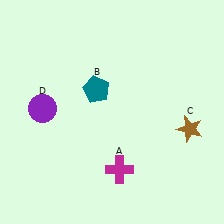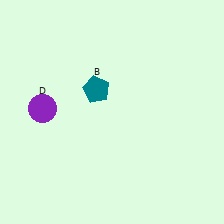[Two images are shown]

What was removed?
The brown star (C), the magenta cross (A) were removed in Image 2.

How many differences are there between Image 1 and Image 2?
There are 2 differences between the two images.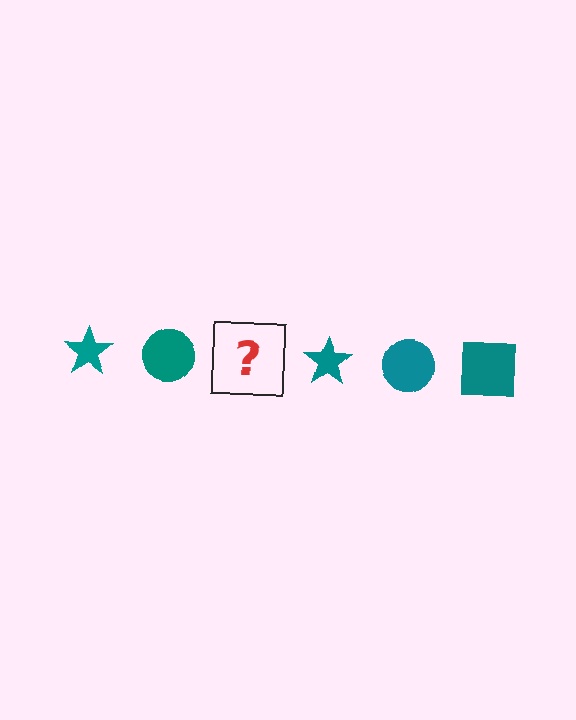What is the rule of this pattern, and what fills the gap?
The rule is that the pattern cycles through star, circle, square shapes in teal. The gap should be filled with a teal square.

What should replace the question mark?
The question mark should be replaced with a teal square.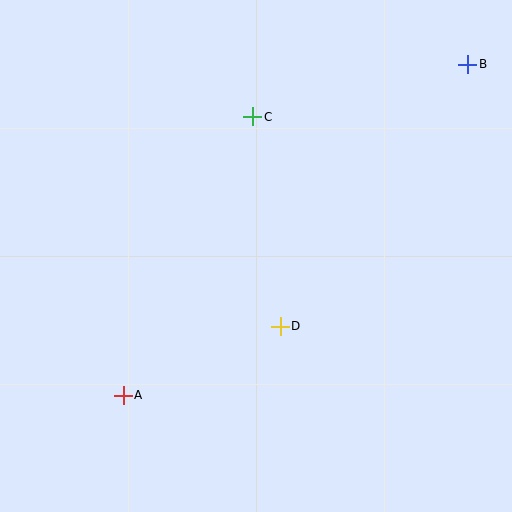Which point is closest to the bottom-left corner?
Point A is closest to the bottom-left corner.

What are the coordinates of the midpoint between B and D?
The midpoint between B and D is at (374, 195).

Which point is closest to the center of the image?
Point D at (280, 326) is closest to the center.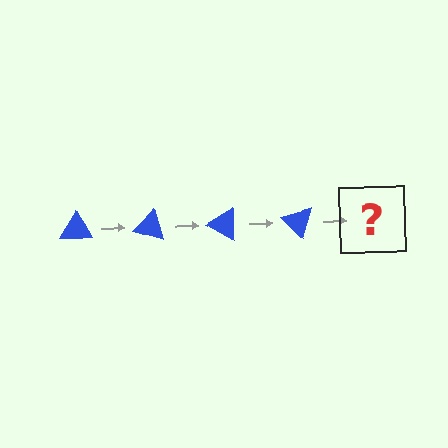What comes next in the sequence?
The next element should be a blue triangle rotated 60 degrees.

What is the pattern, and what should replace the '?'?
The pattern is that the triangle rotates 15 degrees each step. The '?' should be a blue triangle rotated 60 degrees.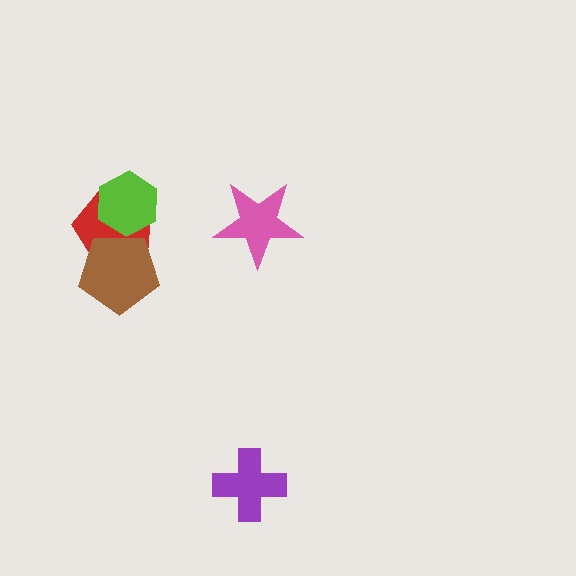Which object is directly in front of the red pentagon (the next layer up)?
The lime hexagon is directly in front of the red pentagon.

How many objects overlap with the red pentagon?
2 objects overlap with the red pentagon.